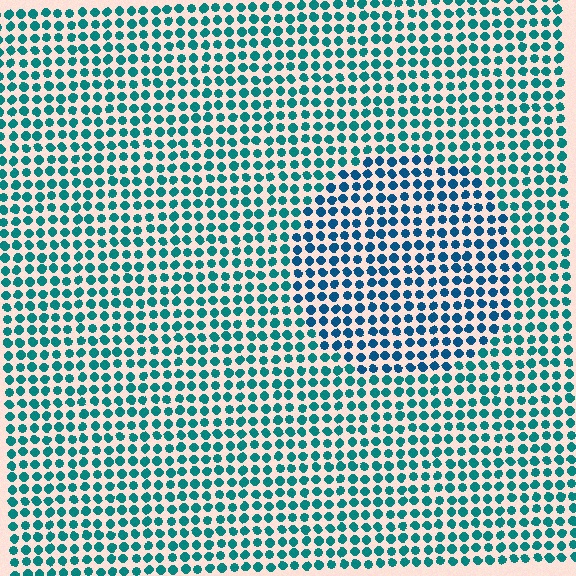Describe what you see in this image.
The image is filled with small teal elements in a uniform arrangement. A circle-shaped region is visible where the elements are tinted to a slightly different hue, forming a subtle color boundary.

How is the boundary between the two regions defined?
The boundary is defined purely by a slight shift in hue (about 27 degrees). Spacing, size, and orientation are identical on both sides.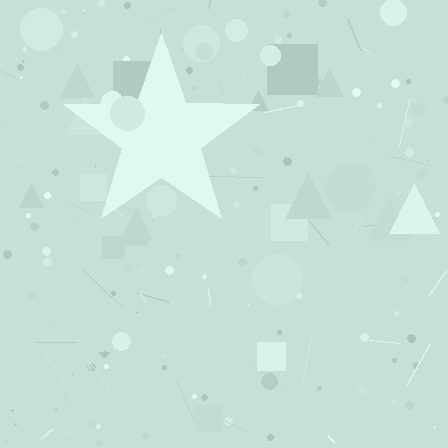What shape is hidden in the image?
A star is hidden in the image.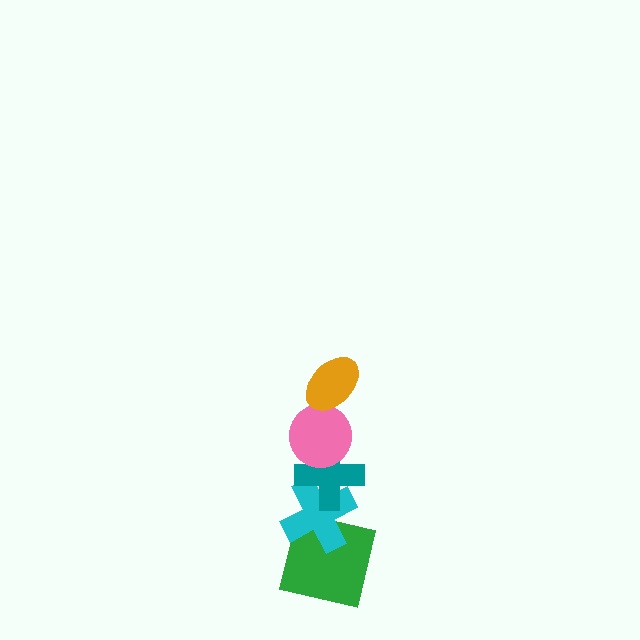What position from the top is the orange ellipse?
The orange ellipse is 1st from the top.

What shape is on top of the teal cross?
The pink circle is on top of the teal cross.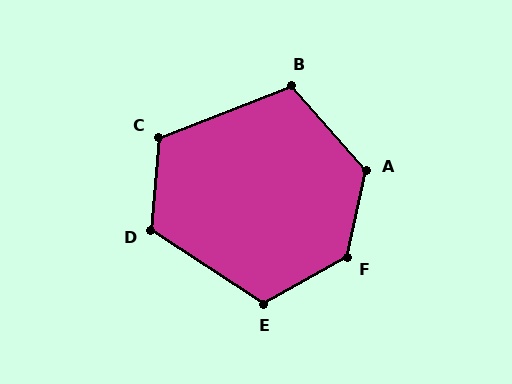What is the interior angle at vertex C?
Approximately 116 degrees (obtuse).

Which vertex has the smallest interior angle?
B, at approximately 110 degrees.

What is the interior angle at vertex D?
Approximately 119 degrees (obtuse).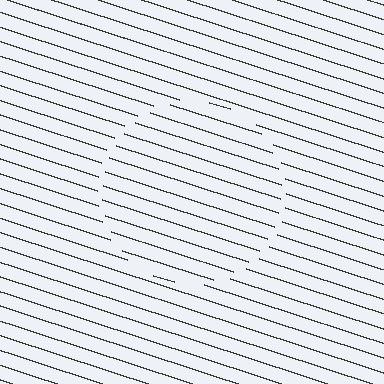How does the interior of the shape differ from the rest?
The interior of the shape contains the same grating, shifted by half a period — the contour is defined by the phase discontinuity where line-ends from the inner and outer gratings abut.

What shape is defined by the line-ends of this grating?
An illusory circle. The interior of the shape contains the same grating, shifted by half a period — the contour is defined by the phase discontinuity where line-ends from the inner and outer gratings abut.